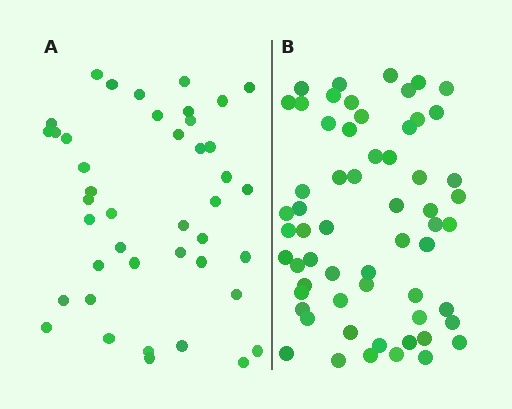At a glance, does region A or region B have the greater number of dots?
Region B (the right region) has more dots.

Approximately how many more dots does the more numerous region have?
Region B has approximately 20 more dots than region A.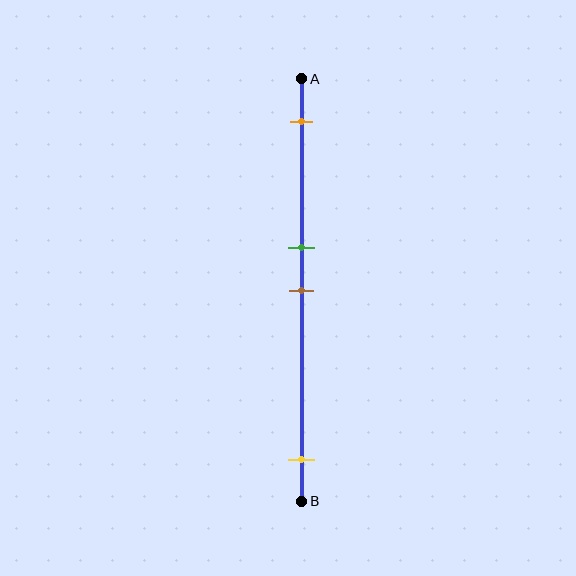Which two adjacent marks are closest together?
The green and brown marks are the closest adjacent pair.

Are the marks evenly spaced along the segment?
No, the marks are not evenly spaced.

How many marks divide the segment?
There are 4 marks dividing the segment.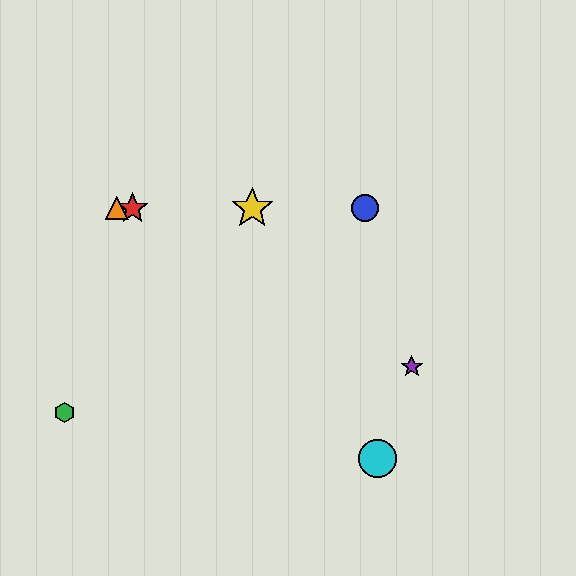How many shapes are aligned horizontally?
4 shapes (the red star, the blue circle, the yellow star, the orange triangle) are aligned horizontally.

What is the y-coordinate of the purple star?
The purple star is at y≈367.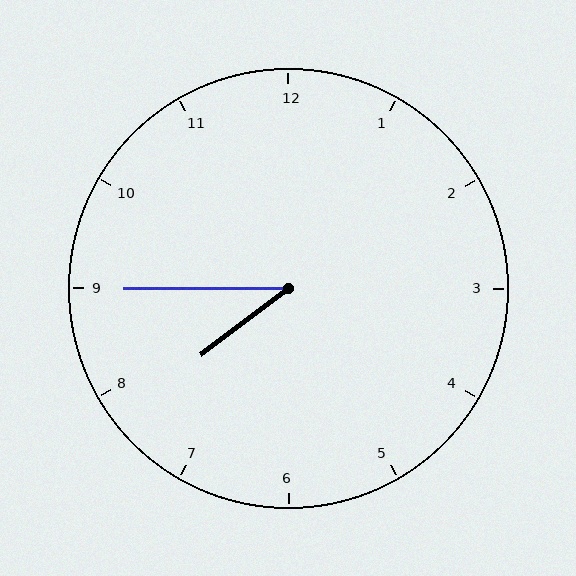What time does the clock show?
7:45.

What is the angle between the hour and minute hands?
Approximately 38 degrees.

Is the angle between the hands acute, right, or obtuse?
It is acute.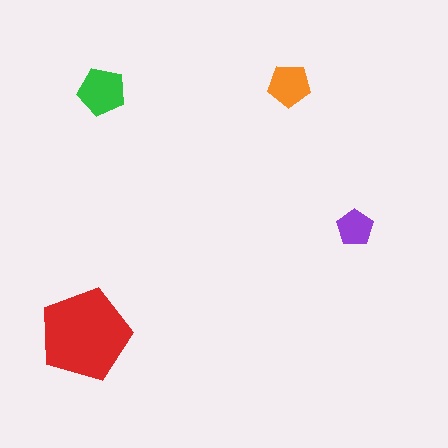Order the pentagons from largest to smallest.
the red one, the green one, the orange one, the purple one.